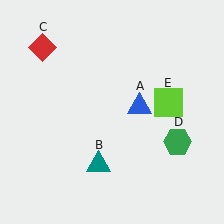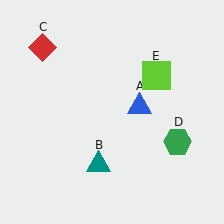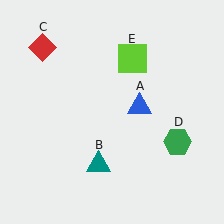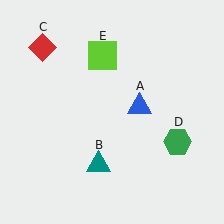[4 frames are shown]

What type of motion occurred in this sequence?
The lime square (object E) rotated counterclockwise around the center of the scene.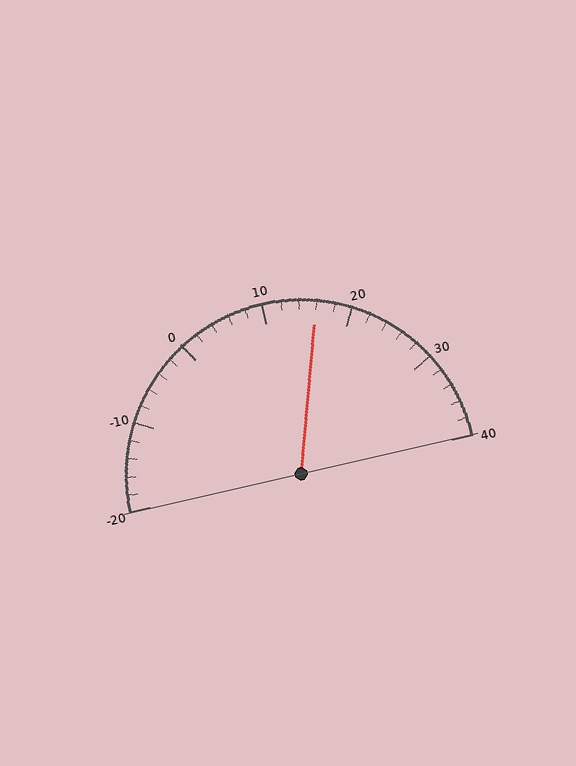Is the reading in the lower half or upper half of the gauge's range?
The reading is in the upper half of the range (-20 to 40).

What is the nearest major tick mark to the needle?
The nearest major tick mark is 20.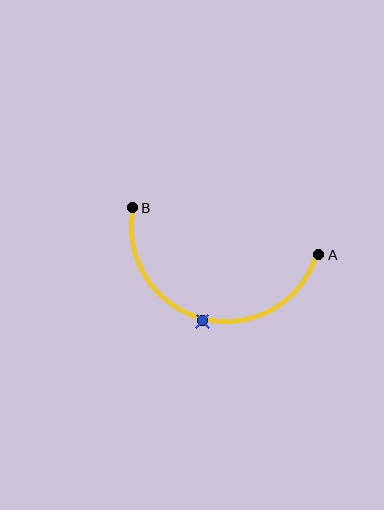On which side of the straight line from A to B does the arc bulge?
The arc bulges below the straight line connecting A and B.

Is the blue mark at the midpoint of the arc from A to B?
Yes. The blue mark lies on the arc at equal arc-length from both A and B — it is the arc midpoint.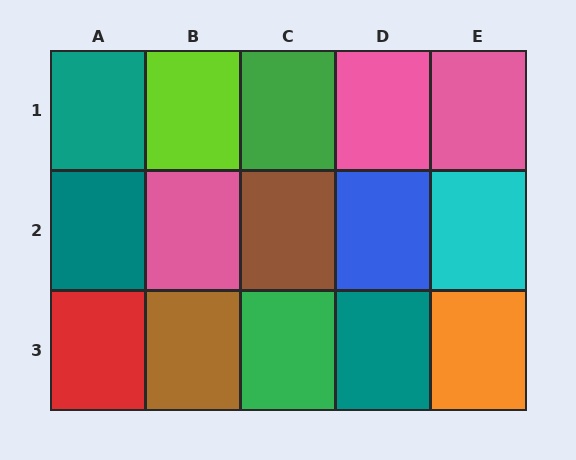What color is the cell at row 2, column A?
Teal.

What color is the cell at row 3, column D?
Teal.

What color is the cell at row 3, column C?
Green.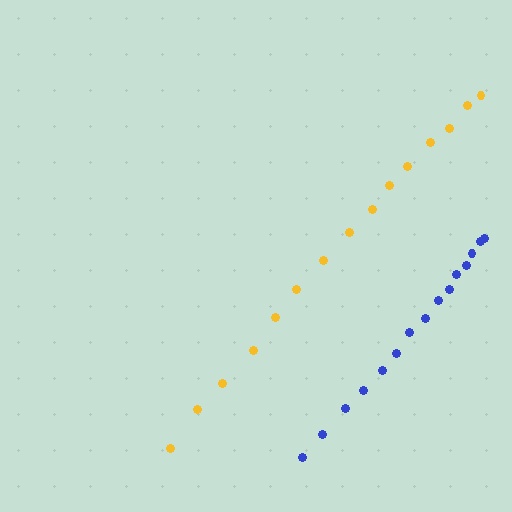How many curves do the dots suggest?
There are 2 distinct paths.